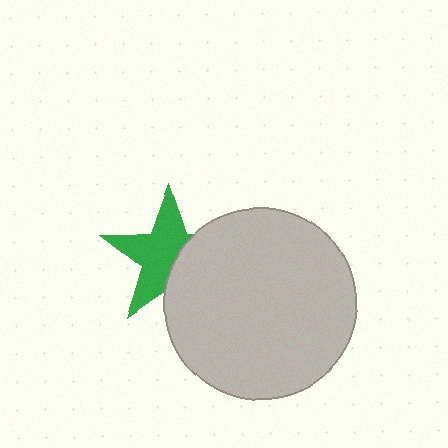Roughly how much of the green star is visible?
About half of it is visible (roughly 61%).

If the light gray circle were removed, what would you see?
You would see the complete green star.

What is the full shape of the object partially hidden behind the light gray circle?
The partially hidden object is a green star.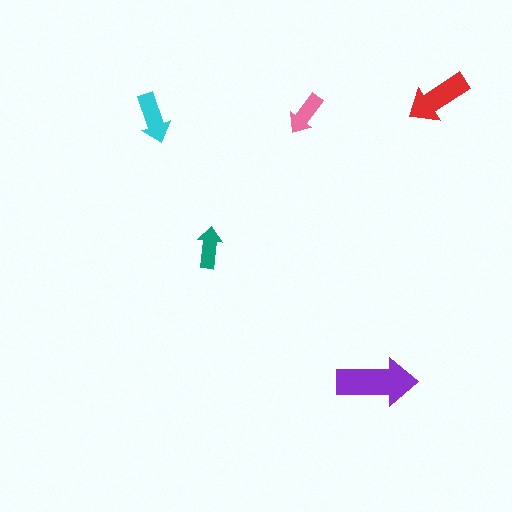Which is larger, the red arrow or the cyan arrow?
The red one.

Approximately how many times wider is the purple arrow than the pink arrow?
About 2 times wider.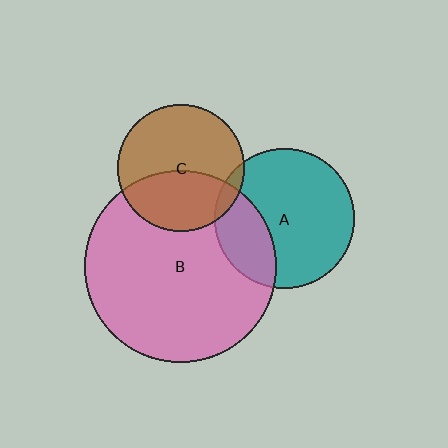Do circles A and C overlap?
Yes.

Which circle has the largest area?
Circle B (pink).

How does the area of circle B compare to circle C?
Approximately 2.3 times.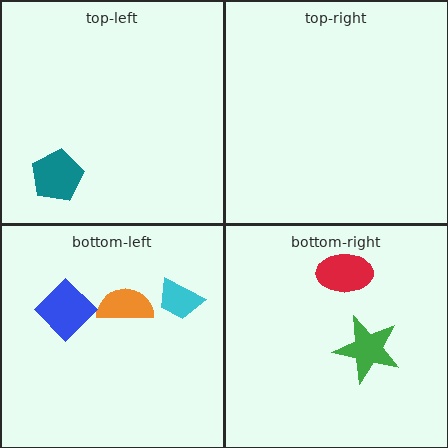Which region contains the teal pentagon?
The top-left region.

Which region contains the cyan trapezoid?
The bottom-left region.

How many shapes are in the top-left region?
1.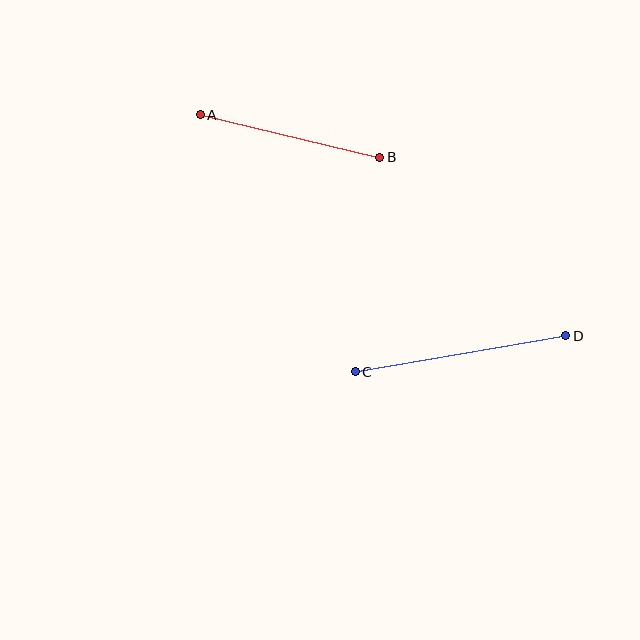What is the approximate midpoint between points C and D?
The midpoint is at approximately (461, 354) pixels.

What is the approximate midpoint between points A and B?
The midpoint is at approximately (290, 136) pixels.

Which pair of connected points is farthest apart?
Points C and D are farthest apart.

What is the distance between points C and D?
The distance is approximately 214 pixels.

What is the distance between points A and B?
The distance is approximately 185 pixels.